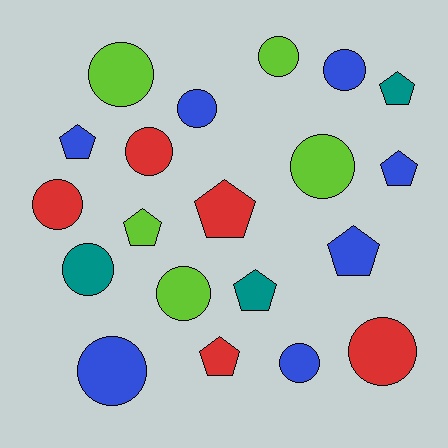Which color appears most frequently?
Blue, with 7 objects.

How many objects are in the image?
There are 20 objects.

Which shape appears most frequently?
Circle, with 12 objects.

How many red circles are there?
There are 3 red circles.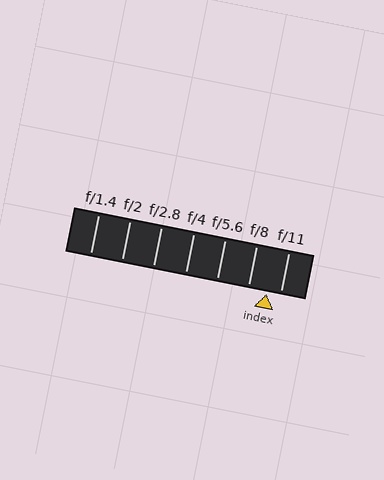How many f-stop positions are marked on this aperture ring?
There are 7 f-stop positions marked.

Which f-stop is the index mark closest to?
The index mark is closest to f/11.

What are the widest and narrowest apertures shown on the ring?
The widest aperture shown is f/1.4 and the narrowest is f/11.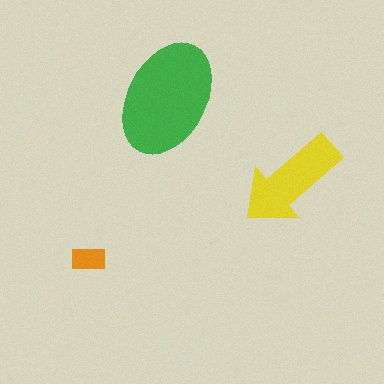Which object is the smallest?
The orange rectangle.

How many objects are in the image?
There are 3 objects in the image.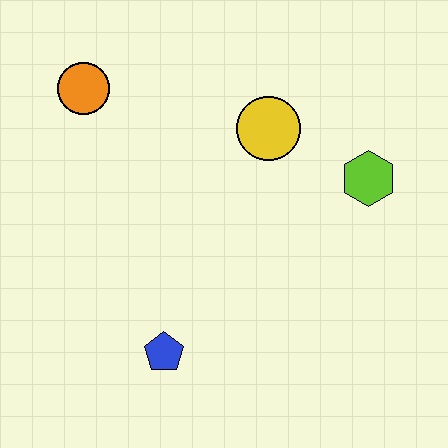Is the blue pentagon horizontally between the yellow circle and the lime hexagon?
No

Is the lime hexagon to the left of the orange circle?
No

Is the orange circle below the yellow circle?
No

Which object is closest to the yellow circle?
The lime hexagon is closest to the yellow circle.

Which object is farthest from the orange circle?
The lime hexagon is farthest from the orange circle.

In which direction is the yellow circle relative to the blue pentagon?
The yellow circle is above the blue pentagon.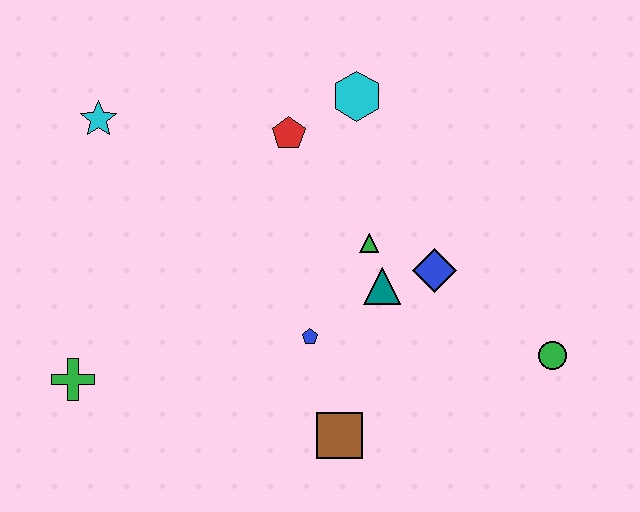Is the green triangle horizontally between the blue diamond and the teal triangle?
No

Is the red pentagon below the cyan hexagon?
Yes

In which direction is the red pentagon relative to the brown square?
The red pentagon is above the brown square.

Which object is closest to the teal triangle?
The green triangle is closest to the teal triangle.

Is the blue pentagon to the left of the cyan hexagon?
Yes